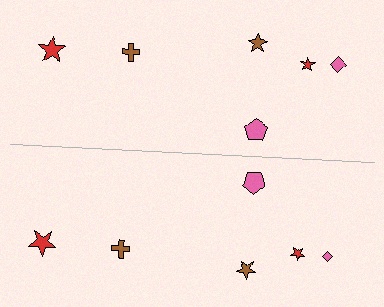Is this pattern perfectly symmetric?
No, the pattern is not perfectly symmetric. The pink diamond on the bottom side has a different size than its mirror counterpart.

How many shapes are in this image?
There are 12 shapes in this image.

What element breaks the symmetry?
The pink diamond on the bottom side has a different size than its mirror counterpart.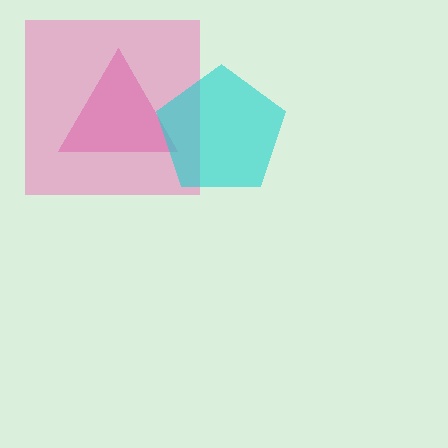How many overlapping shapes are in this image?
There are 3 overlapping shapes in the image.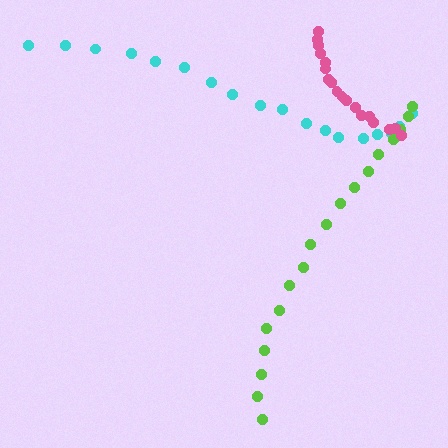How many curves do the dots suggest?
There are 3 distinct paths.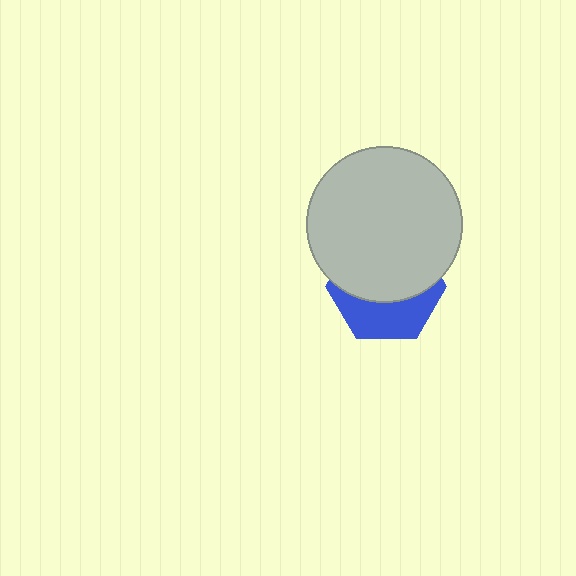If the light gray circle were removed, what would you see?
You would see the complete blue hexagon.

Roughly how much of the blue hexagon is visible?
A small part of it is visible (roughly 40%).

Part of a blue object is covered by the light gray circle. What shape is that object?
It is a hexagon.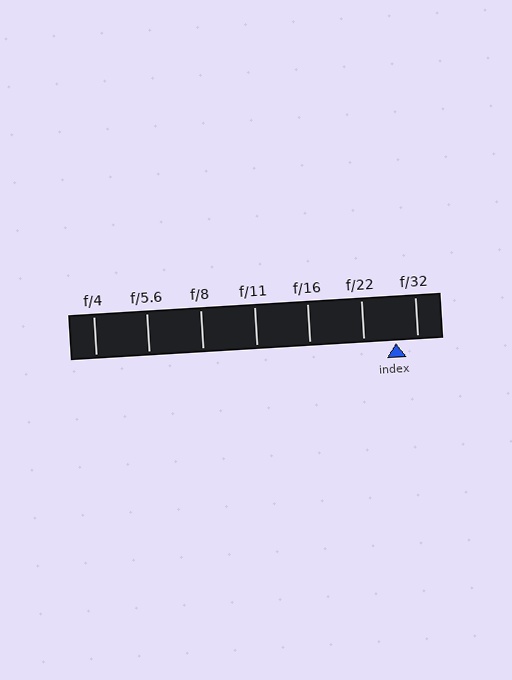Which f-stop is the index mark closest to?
The index mark is closest to f/32.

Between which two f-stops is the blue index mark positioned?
The index mark is between f/22 and f/32.